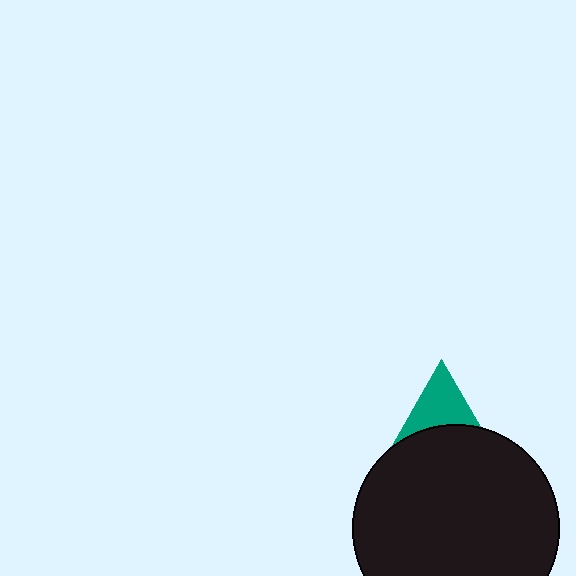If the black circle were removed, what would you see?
You would see the complete teal triangle.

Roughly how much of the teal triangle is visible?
A small part of it is visible (roughly 41%).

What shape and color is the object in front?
The object in front is a black circle.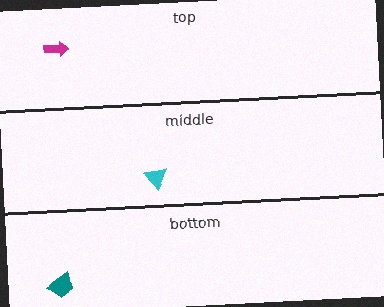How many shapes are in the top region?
1.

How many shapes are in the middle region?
1.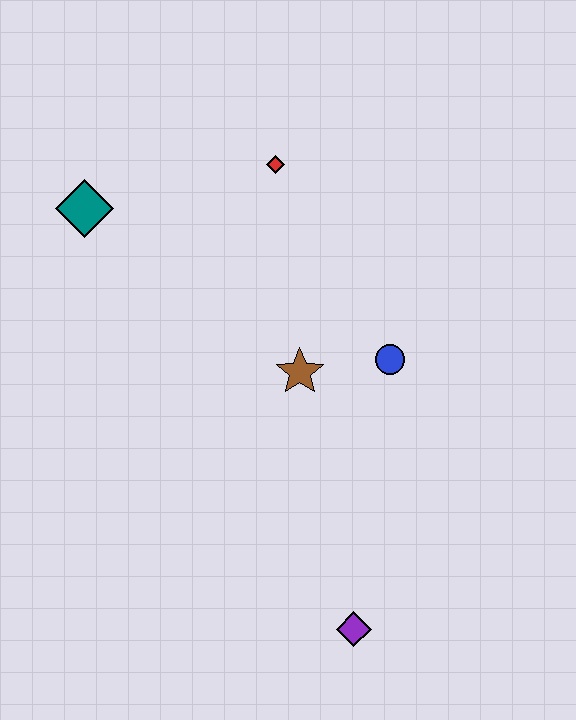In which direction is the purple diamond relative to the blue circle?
The purple diamond is below the blue circle.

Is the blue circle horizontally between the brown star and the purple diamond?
No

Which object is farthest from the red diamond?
The purple diamond is farthest from the red diamond.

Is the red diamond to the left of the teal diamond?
No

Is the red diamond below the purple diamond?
No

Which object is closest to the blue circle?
The brown star is closest to the blue circle.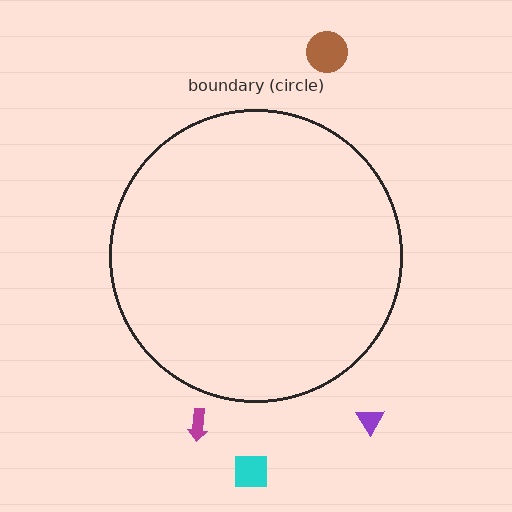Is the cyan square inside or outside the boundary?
Outside.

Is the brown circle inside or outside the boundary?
Outside.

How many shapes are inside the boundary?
0 inside, 4 outside.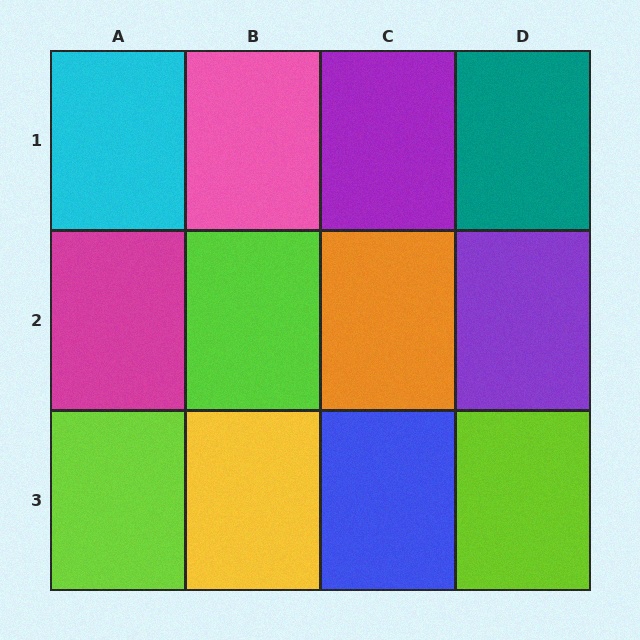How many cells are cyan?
1 cell is cyan.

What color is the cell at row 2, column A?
Magenta.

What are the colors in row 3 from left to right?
Lime, yellow, blue, lime.